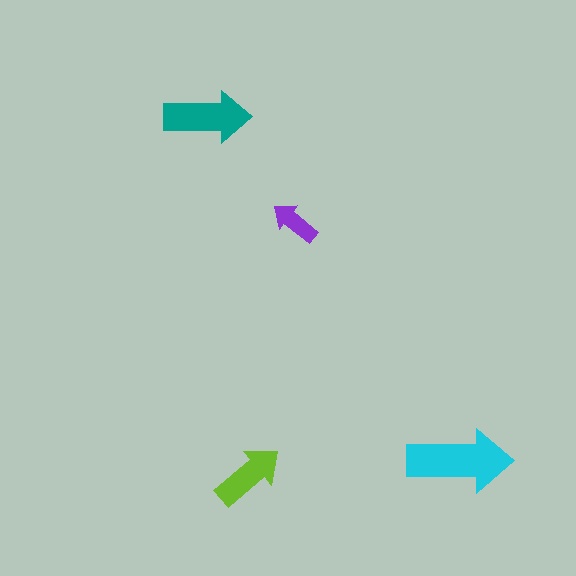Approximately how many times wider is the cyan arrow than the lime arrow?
About 1.5 times wider.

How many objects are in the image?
There are 4 objects in the image.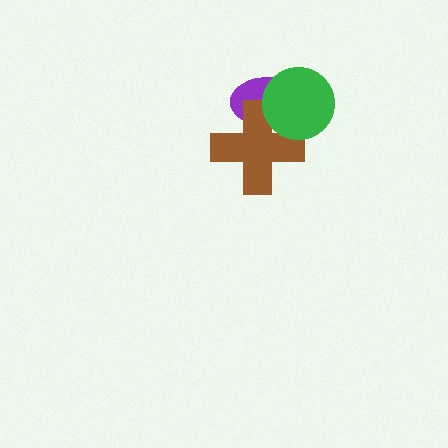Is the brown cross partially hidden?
Yes, it is partially covered by another shape.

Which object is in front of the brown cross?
The green circle is in front of the brown cross.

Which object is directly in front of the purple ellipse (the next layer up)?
The brown cross is directly in front of the purple ellipse.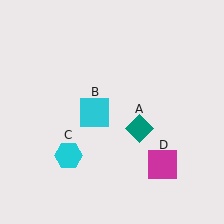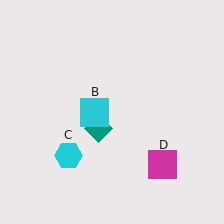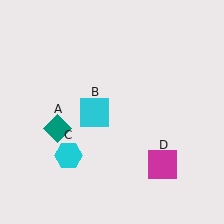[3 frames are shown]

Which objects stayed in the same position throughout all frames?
Cyan square (object B) and cyan hexagon (object C) and magenta square (object D) remained stationary.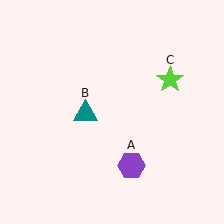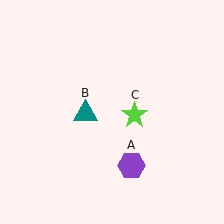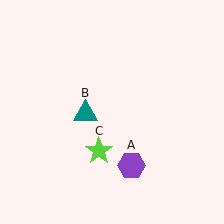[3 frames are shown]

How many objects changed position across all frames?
1 object changed position: lime star (object C).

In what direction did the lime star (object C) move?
The lime star (object C) moved down and to the left.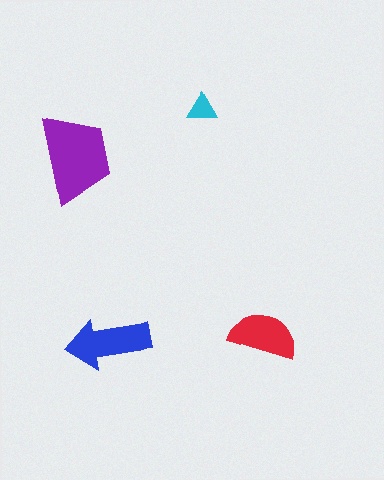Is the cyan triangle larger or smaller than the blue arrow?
Smaller.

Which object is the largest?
The purple trapezoid.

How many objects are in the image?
There are 4 objects in the image.